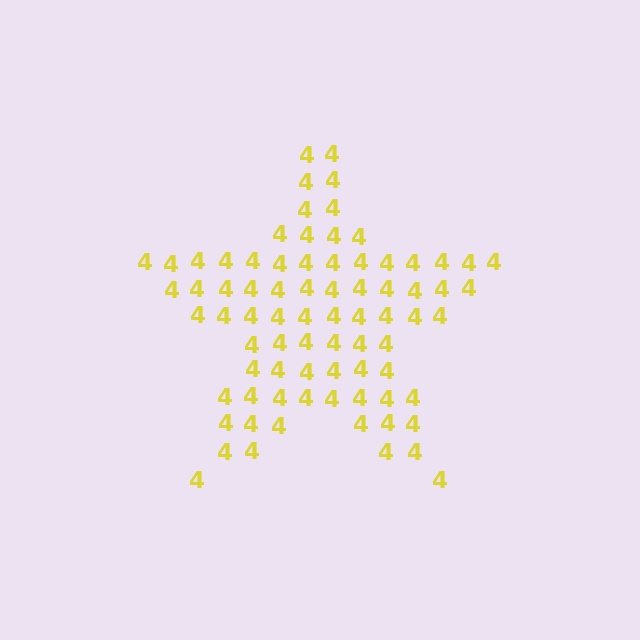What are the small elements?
The small elements are digit 4's.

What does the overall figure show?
The overall figure shows a star.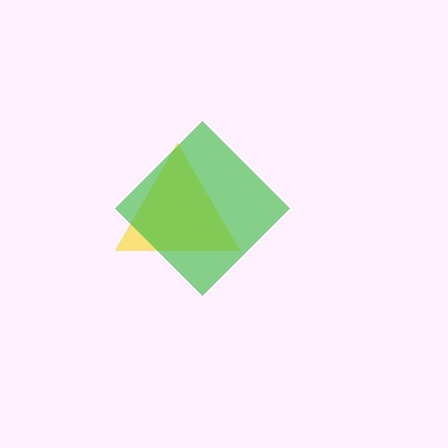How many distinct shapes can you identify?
There are 2 distinct shapes: a yellow triangle, a green diamond.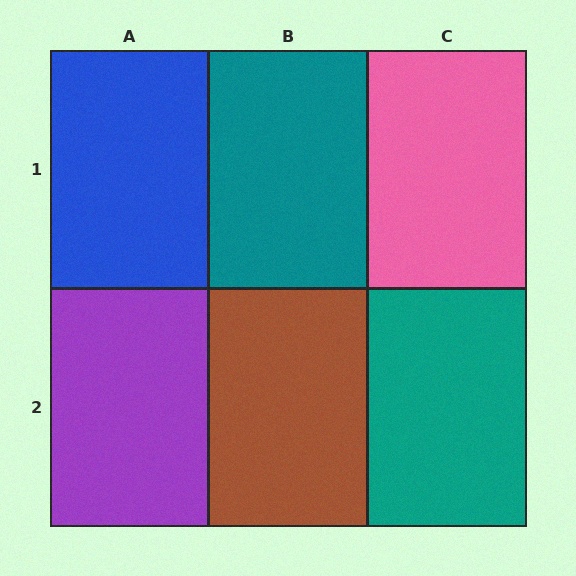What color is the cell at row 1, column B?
Teal.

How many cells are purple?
1 cell is purple.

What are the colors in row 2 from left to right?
Purple, brown, teal.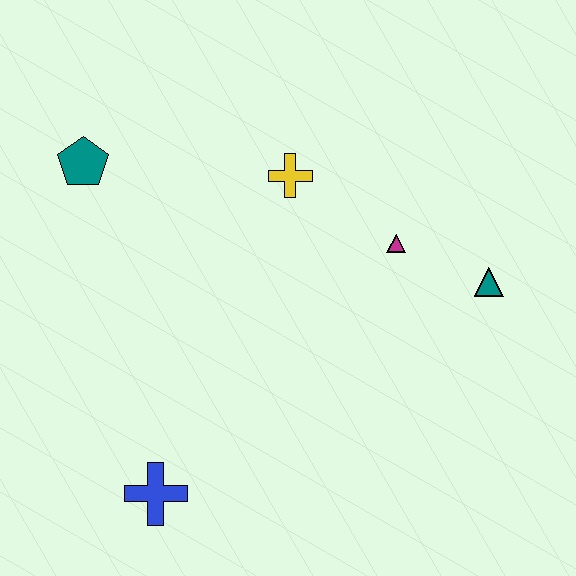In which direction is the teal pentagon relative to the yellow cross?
The teal pentagon is to the left of the yellow cross.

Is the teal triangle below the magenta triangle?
Yes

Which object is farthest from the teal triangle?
The teal pentagon is farthest from the teal triangle.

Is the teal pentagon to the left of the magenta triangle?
Yes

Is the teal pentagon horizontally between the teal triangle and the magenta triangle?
No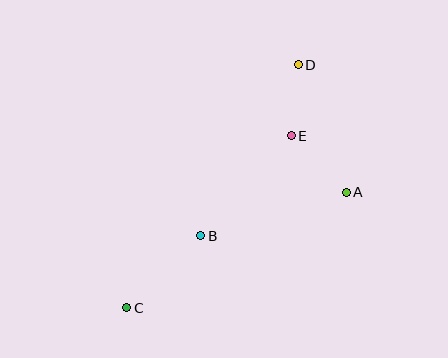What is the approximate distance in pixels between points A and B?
The distance between A and B is approximately 152 pixels.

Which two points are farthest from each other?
Points C and D are farthest from each other.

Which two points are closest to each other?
Points D and E are closest to each other.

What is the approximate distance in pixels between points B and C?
The distance between B and C is approximately 103 pixels.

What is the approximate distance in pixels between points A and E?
The distance between A and E is approximately 79 pixels.